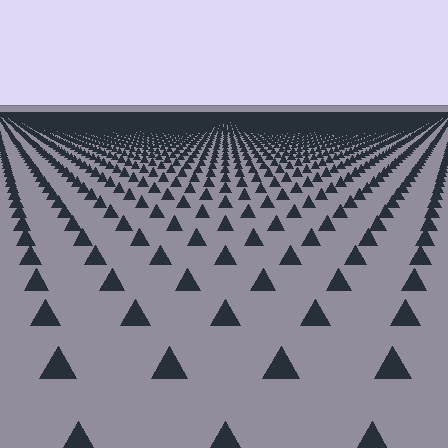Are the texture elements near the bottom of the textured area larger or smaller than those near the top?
Larger. Near the bottom, elements are closer to the viewer and appear at a bigger on-screen size.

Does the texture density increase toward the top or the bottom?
Density increases toward the top.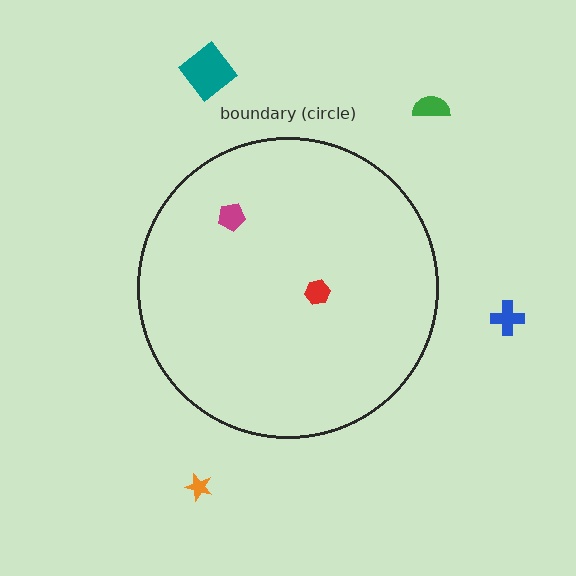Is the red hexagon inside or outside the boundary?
Inside.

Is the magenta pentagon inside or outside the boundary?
Inside.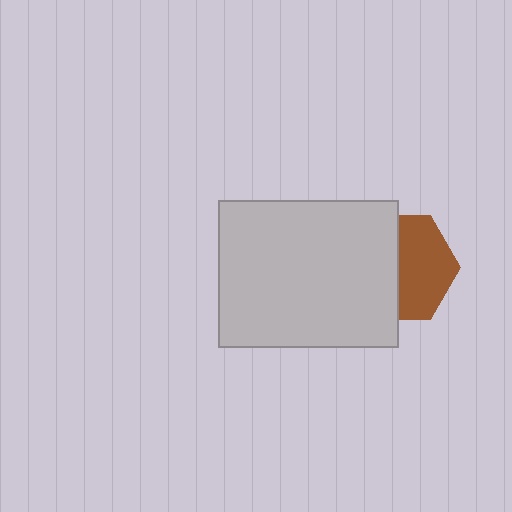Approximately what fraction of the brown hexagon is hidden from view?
Roughly 49% of the brown hexagon is hidden behind the light gray rectangle.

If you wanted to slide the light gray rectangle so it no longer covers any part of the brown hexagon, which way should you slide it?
Slide it left — that is the most direct way to separate the two shapes.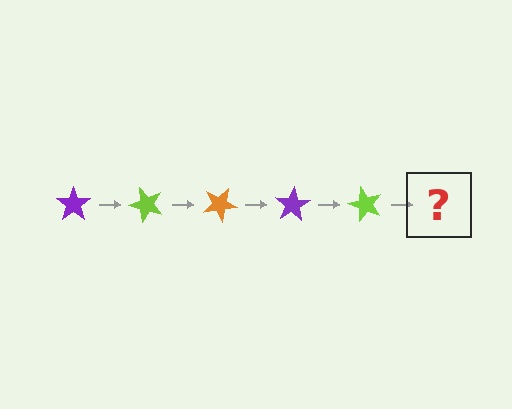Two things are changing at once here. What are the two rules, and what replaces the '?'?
The two rules are that it rotates 50 degrees each step and the color cycles through purple, lime, and orange. The '?' should be an orange star, rotated 250 degrees from the start.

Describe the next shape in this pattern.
It should be an orange star, rotated 250 degrees from the start.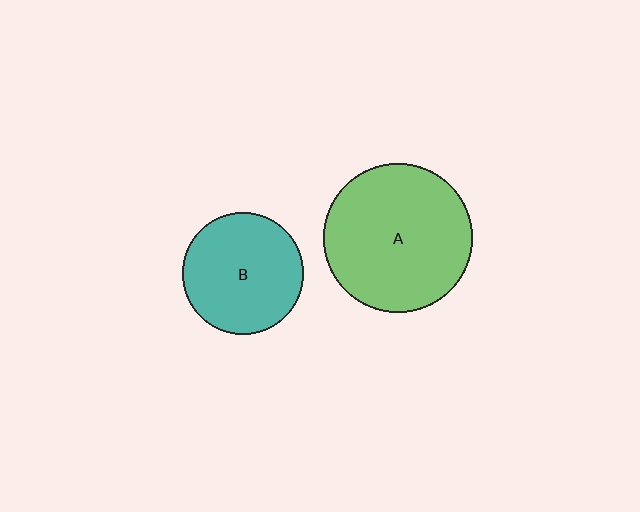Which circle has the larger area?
Circle A (green).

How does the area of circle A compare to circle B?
Approximately 1.5 times.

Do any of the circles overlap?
No, none of the circles overlap.